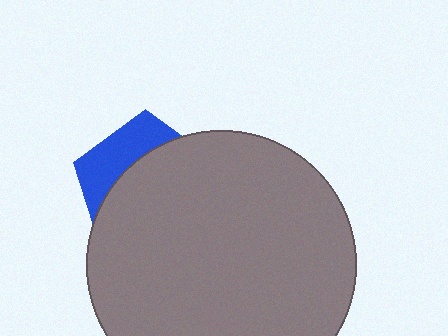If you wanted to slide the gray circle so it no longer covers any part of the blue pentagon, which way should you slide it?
Slide it toward the lower-right — that is the most direct way to separate the two shapes.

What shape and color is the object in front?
The object in front is a gray circle.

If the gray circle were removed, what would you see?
You would see the complete blue pentagon.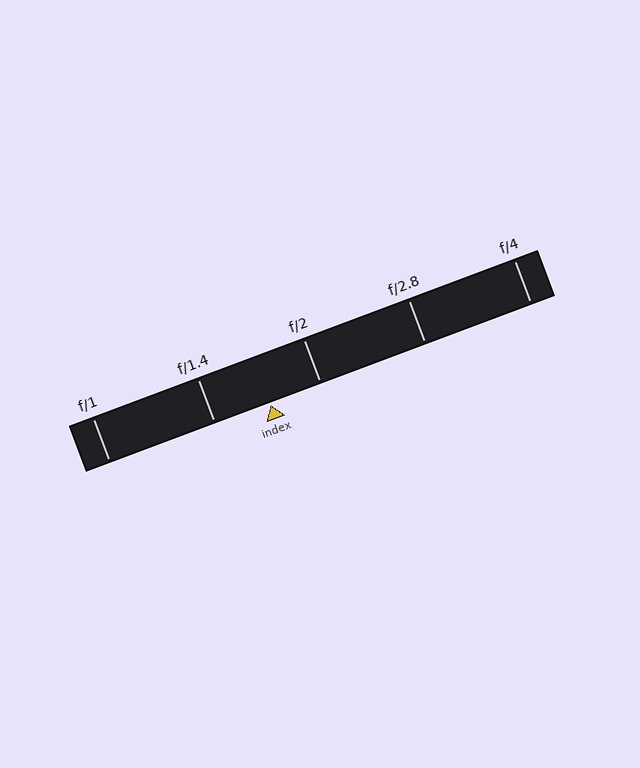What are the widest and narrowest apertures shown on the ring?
The widest aperture shown is f/1 and the narrowest is f/4.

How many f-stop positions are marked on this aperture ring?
There are 5 f-stop positions marked.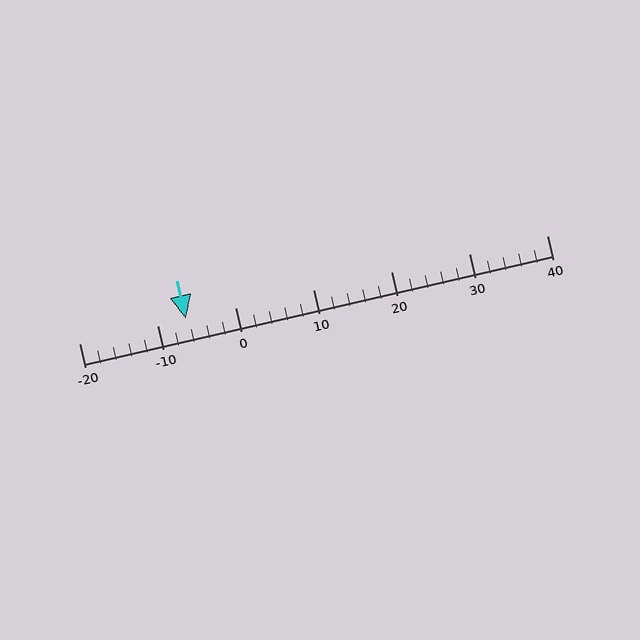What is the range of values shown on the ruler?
The ruler shows values from -20 to 40.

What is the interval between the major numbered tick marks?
The major tick marks are spaced 10 units apart.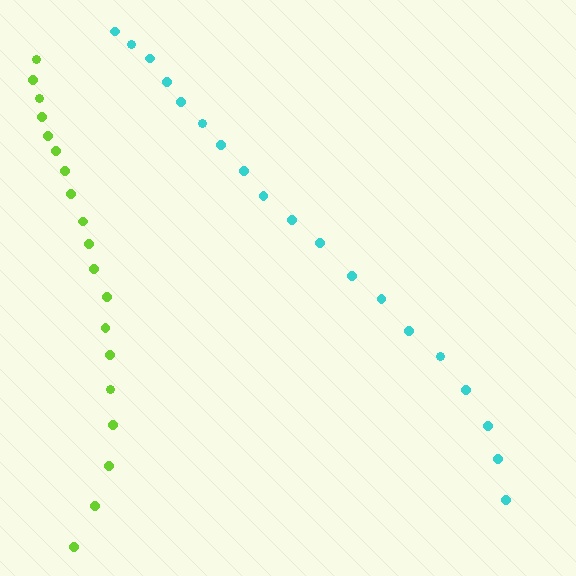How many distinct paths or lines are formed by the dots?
There are 2 distinct paths.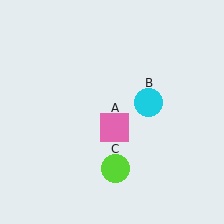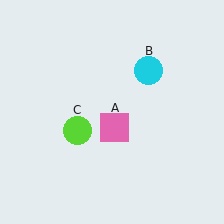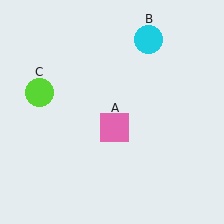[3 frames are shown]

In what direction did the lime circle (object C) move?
The lime circle (object C) moved up and to the left.